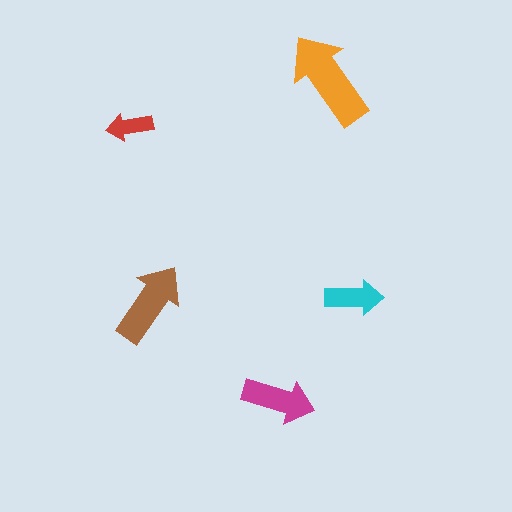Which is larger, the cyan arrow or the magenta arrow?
The magenta one.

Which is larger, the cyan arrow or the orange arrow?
The orange one.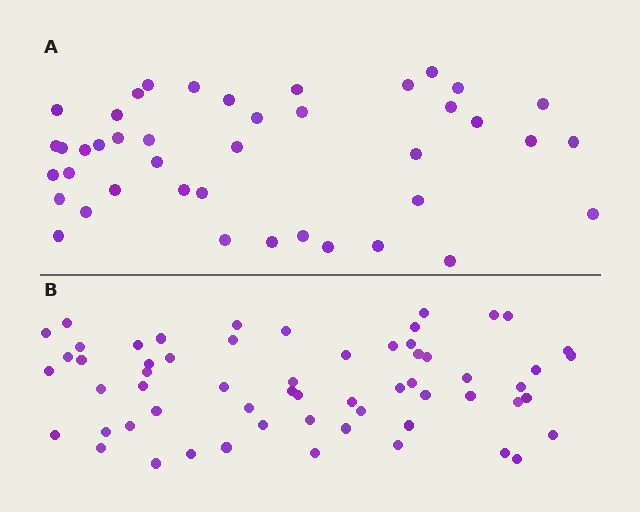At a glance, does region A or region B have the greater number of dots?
Region B (the bottom region) has more dots.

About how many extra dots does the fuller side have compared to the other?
Region B has approximately 20 more dots than region A.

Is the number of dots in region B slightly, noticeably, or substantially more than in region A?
Region B has noticeably more, but not dramatically so. The ratio is roughly 1.4 to 1.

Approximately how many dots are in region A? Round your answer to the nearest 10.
About 40 dots. (The exact count is 42, which rounds to 40.)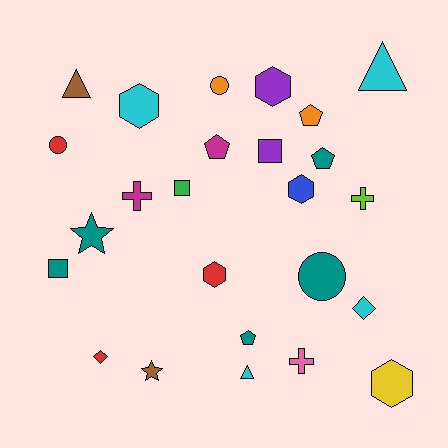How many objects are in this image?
There are 25 objects.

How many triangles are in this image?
There are 3 triangles.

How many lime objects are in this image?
There is 1 lime object.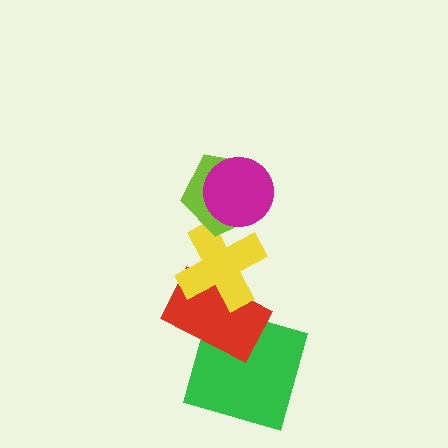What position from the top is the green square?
The green square is 5th from the top.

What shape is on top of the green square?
The red rectangle is on top of the green square.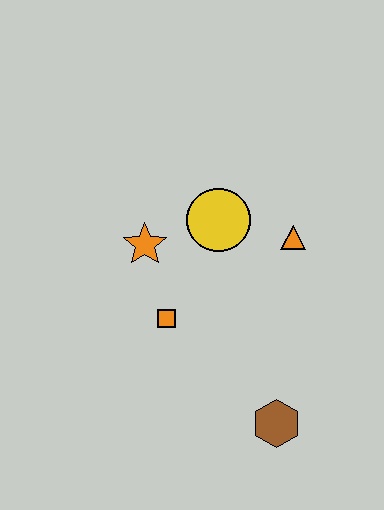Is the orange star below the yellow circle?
Yes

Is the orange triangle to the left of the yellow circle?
No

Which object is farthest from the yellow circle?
The brown hexagon is farthest from the yellow circle.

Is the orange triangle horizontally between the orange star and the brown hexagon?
No